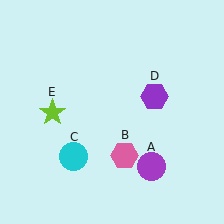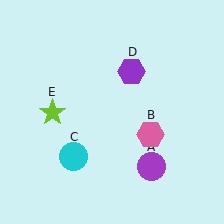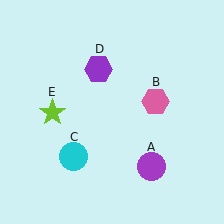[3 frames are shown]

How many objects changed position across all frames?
2 objects changed position: pink hexagon (object B), purple hexagon (object D).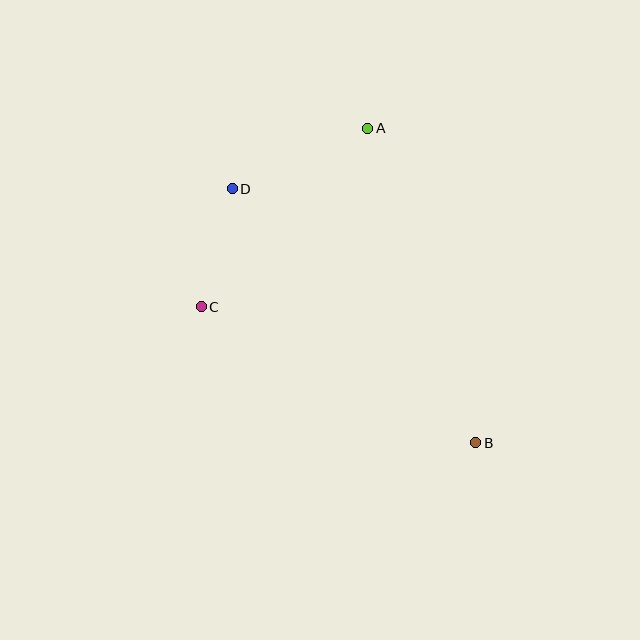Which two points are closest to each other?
Points C and D are closest to each other.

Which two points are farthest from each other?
Points B and D are farthest from each other.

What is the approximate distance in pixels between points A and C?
The distance between A and C is approximately 244 pixels.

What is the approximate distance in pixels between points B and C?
The distance between B and C is approximately 307 pixels.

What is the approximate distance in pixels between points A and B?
The distance between A and B is approximately 333 pixels.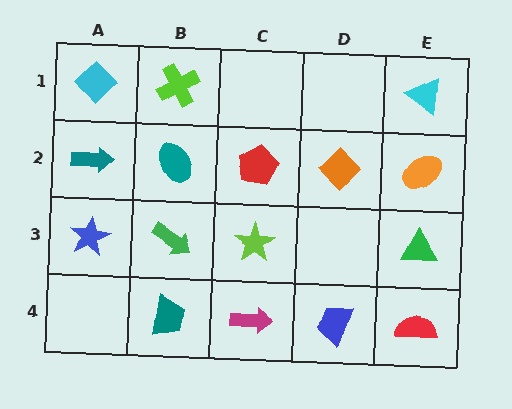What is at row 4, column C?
A magenta arrow.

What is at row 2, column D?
An orange diamond.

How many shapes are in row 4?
4 shapes.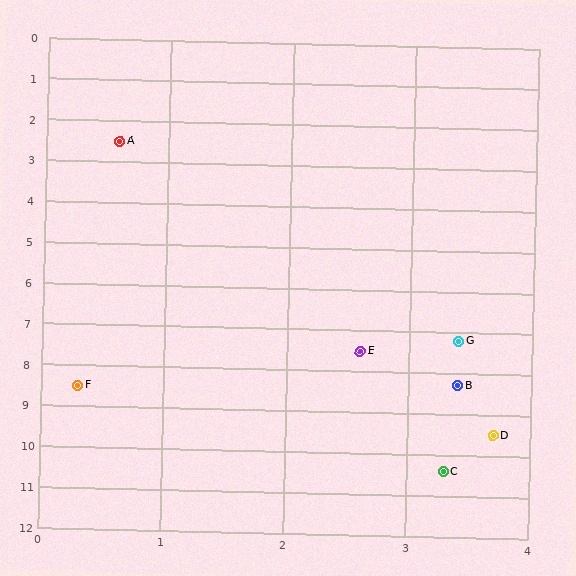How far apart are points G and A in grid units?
Points G and A are about 5.5 grid units apart.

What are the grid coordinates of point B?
Point B is at approximately (3.4, 8.3).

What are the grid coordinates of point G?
Point G is at approximately (3.4, 7.2).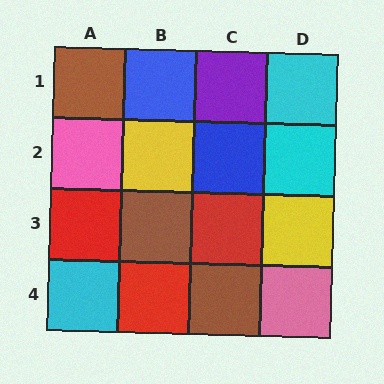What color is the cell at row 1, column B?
Blue.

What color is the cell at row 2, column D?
Cyan.